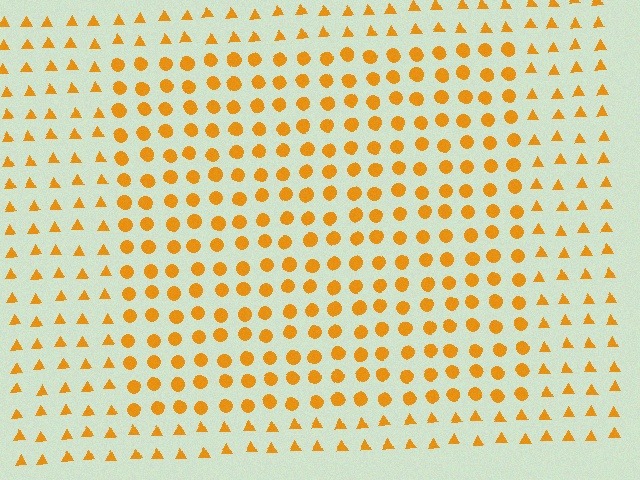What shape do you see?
I see a rectangle.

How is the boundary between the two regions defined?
The boundary is defined by a change in element shape: circles inside vs. triangles outside. All elements share the same color and spacing.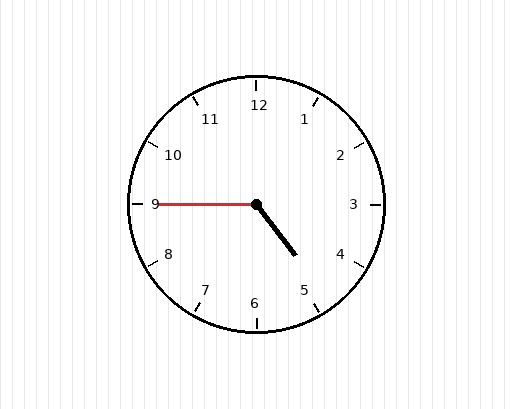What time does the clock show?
4:45.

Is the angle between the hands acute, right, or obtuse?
It is obtuse.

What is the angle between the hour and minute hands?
Approximately 128 degrees.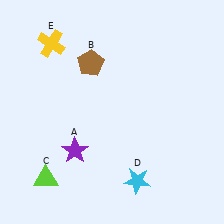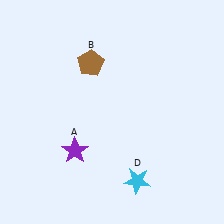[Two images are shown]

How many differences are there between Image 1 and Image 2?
There are 2 differences between the two images.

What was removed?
The lime triangle (C), the yellow cross (E) were removed in Image 2.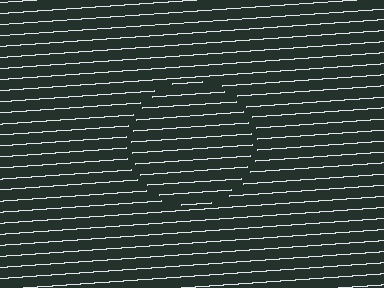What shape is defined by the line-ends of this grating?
An illusory circle. The interior of the shape contains the same grating, shifted by half a period — the contour is defined by the phase discontinuity where line-ends from the inner and outer gratings abut.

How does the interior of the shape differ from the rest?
The interior of the shape contains the same grating, shifted by half a period — the contour is defined by the phase discontinuity where line-ends from the inner and outer gratings abut.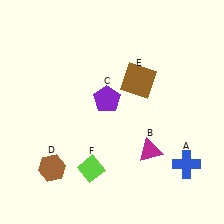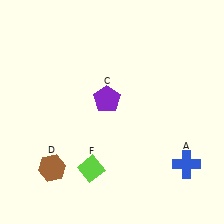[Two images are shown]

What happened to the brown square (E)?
The brown square (E) was removed in Image 2. It was in the top-right area of Image 1.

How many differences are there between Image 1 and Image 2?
There are 2 differences between the two images.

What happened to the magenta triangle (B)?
The magenta triangle (B) was removed in Image 2. It was in the bottom-right area of Image 1.